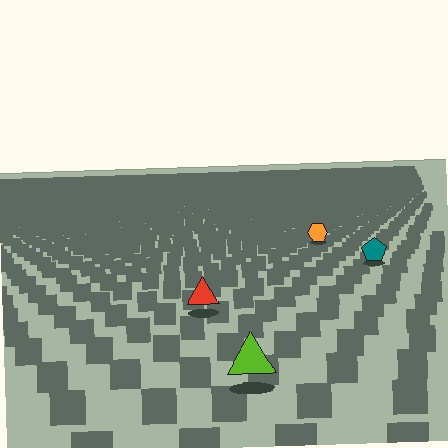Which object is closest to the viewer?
The lime triangle is closest. The texture marks near it are larger and more spread out.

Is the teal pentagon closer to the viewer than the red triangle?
No. The red triangle is closer — you can tell from the texture gradient: the ground texture is coarser near it.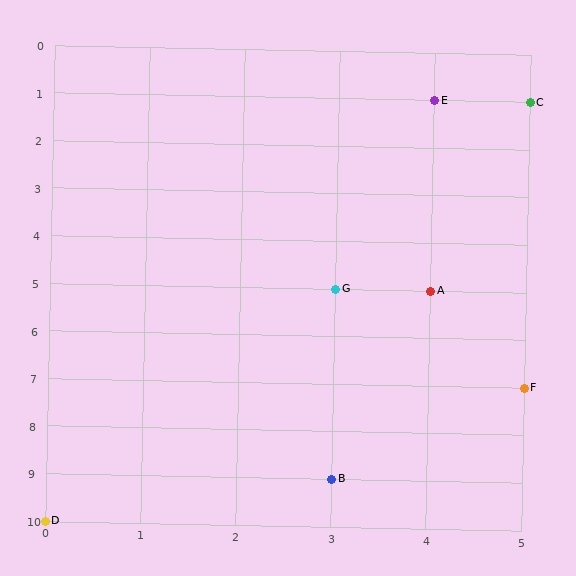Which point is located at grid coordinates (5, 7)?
Point F is at (5, 7).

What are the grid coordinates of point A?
Point A is at grid coordinates (4, 5).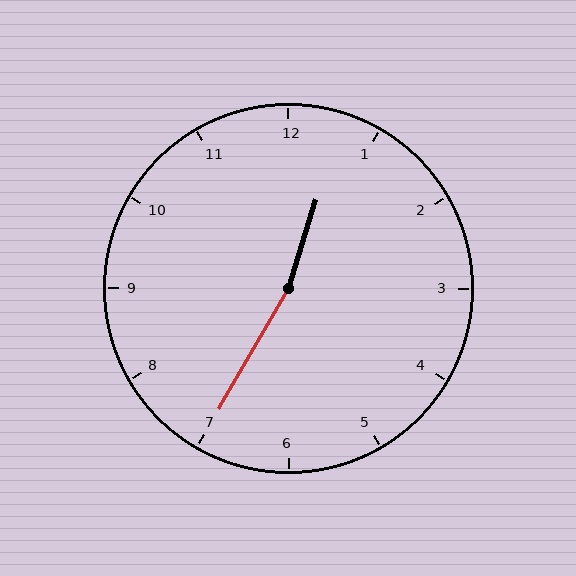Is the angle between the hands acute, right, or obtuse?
It is obtuse.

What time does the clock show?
12:35.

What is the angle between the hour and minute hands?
Approximately 168 degrees.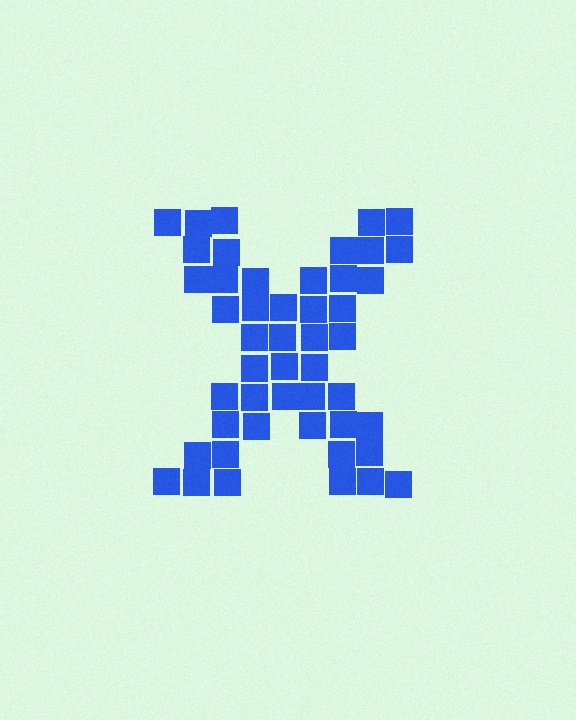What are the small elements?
The small elements are squares.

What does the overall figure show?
The overall figure shows the letter X.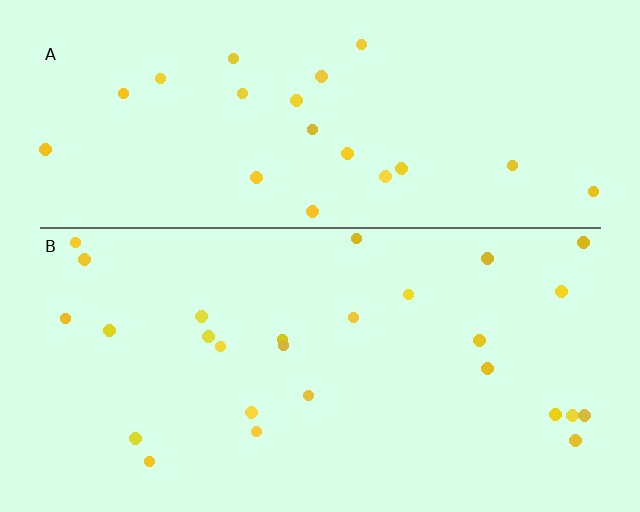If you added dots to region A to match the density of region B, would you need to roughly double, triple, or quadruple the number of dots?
Approximately double.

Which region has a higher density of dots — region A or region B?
B (the bottom).